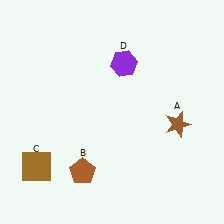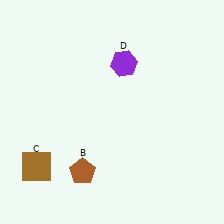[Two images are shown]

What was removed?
The brown star (A) was removed in Image 2.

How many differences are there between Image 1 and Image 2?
There is 1 difference between the two images.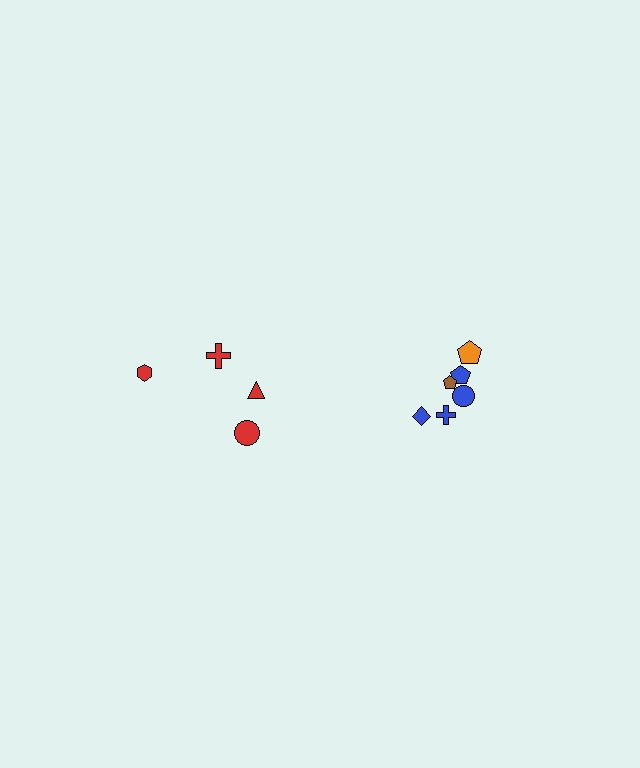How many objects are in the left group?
There are 4 objects.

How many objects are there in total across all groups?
There are 10 objects.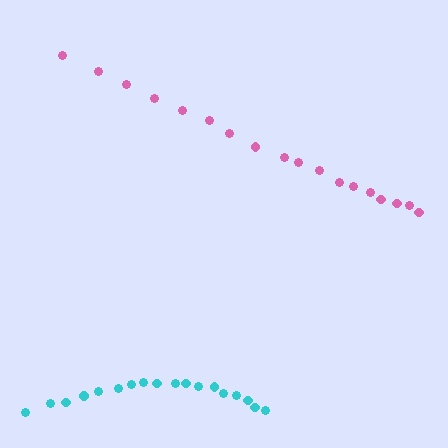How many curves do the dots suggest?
There are 2 distinct paths.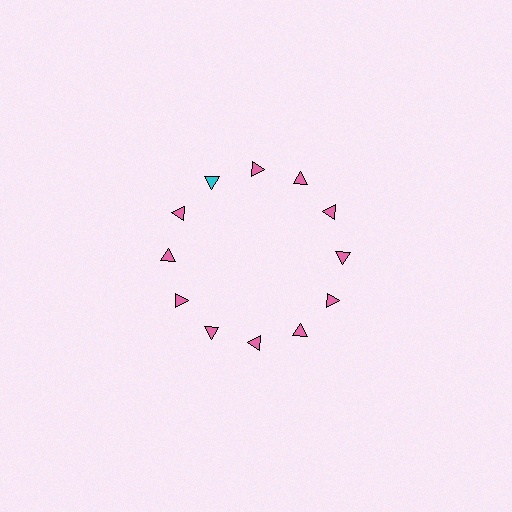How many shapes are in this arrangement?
There are 12 shapes arranged in a ring pattern.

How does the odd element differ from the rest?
It has a different color: cyan instead of pink.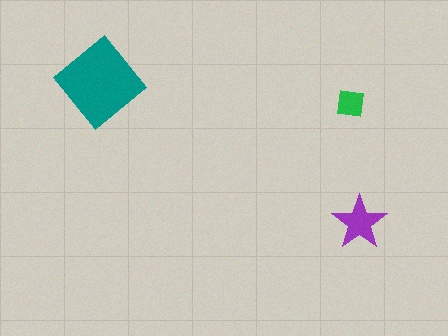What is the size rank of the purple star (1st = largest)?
2nd.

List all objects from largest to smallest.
The teal diamond, the purple star, the green square.